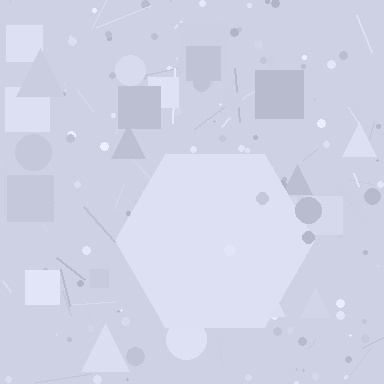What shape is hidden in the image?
A hexagon is hidden in the image.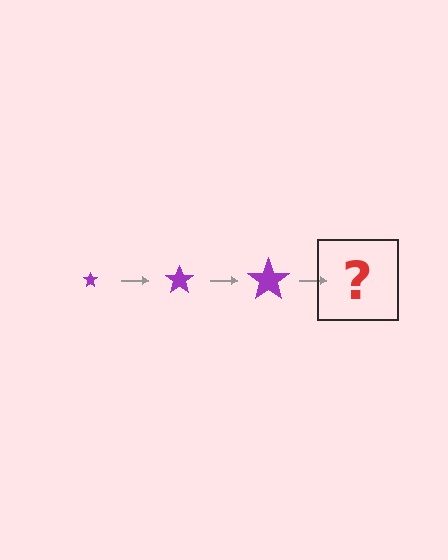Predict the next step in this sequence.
The next step is a purple star, larger than the previous one.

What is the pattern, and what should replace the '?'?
The pattern is that the star gets progressively larger each step. The '?' should be a purple star, larger than the previous one.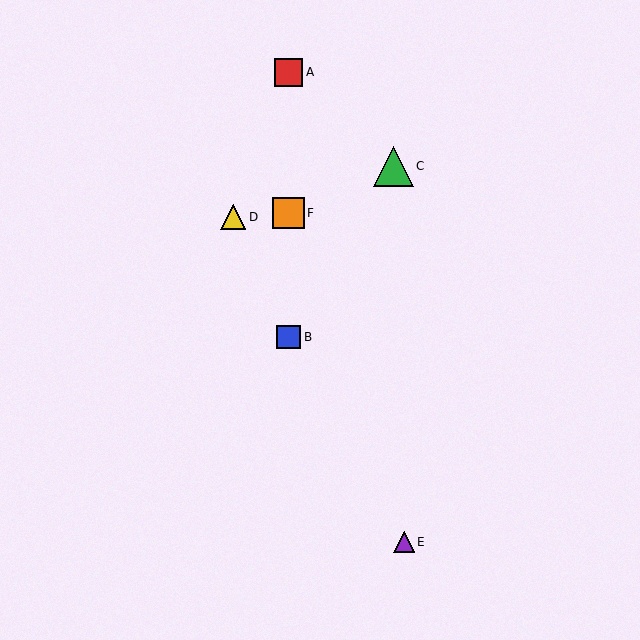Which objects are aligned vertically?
Objects A, B, F are aligned vertically.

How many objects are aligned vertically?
3 objects (A, B, F) are aligned vertically.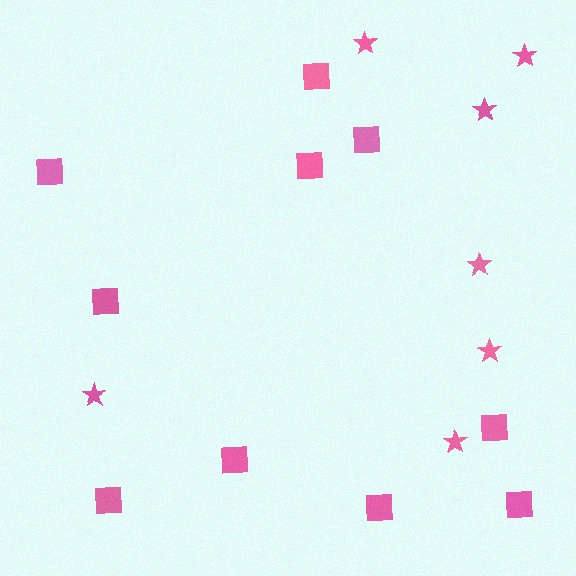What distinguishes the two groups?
There are 2 groups: one group of stars (7) and one group of squares (10).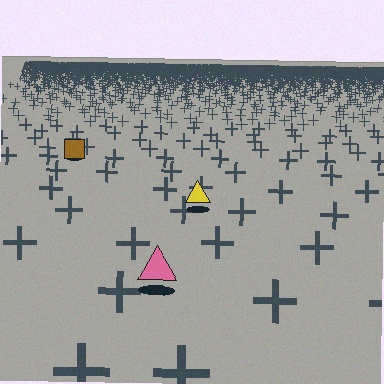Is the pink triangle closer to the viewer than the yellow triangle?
Yes. The pink triangle is closer — you can tell from the texture gradient: the ground texture is coarser near it.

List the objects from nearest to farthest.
From nearest to farthest: the pink triangle, the yellow triangle, the brown square.